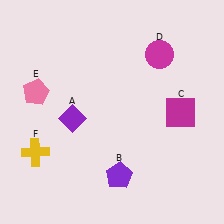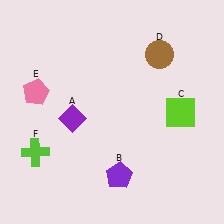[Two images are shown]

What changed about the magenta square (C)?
In Image 1, C is magenta. In Image 2, it changed to lime.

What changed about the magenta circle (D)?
In Image 1, D is magenta. In Image 2, it changed to brown.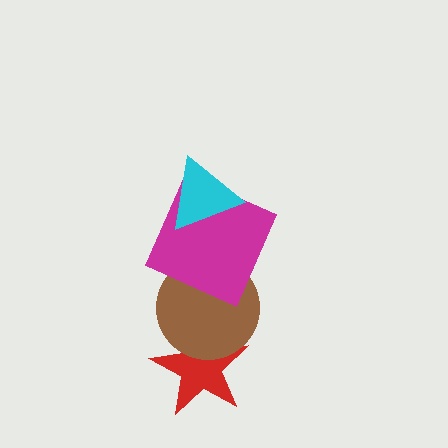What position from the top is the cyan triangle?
The cyan triangle is 1st from the top.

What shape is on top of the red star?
The brown circle is on top of the red star.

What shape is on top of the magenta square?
The cyan triangle is on top of the magenta square.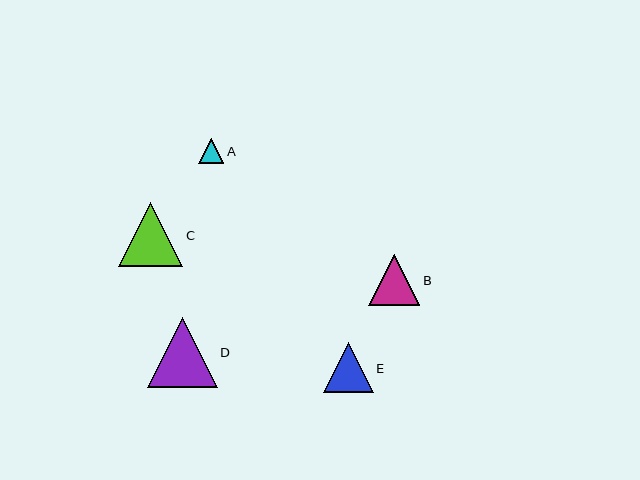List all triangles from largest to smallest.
From largest to smallest: D, C, B, E, A.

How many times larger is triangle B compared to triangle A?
Triangle B is approximately 2.1 times the size of triangle A.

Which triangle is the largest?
Triangle D is the largest with a size of approximately 70 pixels.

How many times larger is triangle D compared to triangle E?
Triangle D is approximately 1.4 times the size of triangle E.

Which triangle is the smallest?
Triangle A is the smallest with a size of approximately 25 pixels.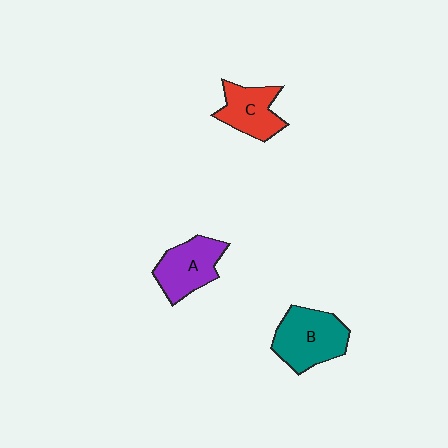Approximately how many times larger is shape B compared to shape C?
Approximately 1.3 times.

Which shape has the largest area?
Shape B (teal).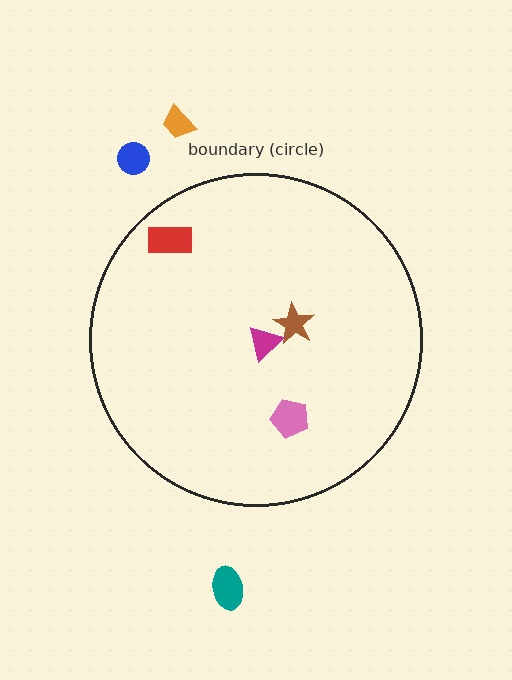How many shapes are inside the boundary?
4 inside, 3 outside.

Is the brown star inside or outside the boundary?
Inside.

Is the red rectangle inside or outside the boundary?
Inside.